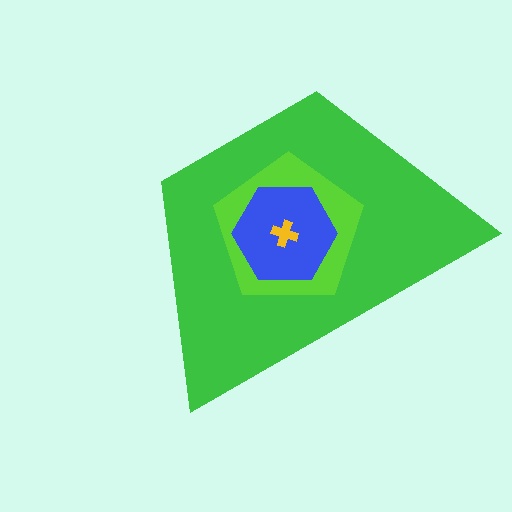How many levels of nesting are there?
4.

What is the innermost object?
The yellow cross.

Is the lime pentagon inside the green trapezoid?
Yes.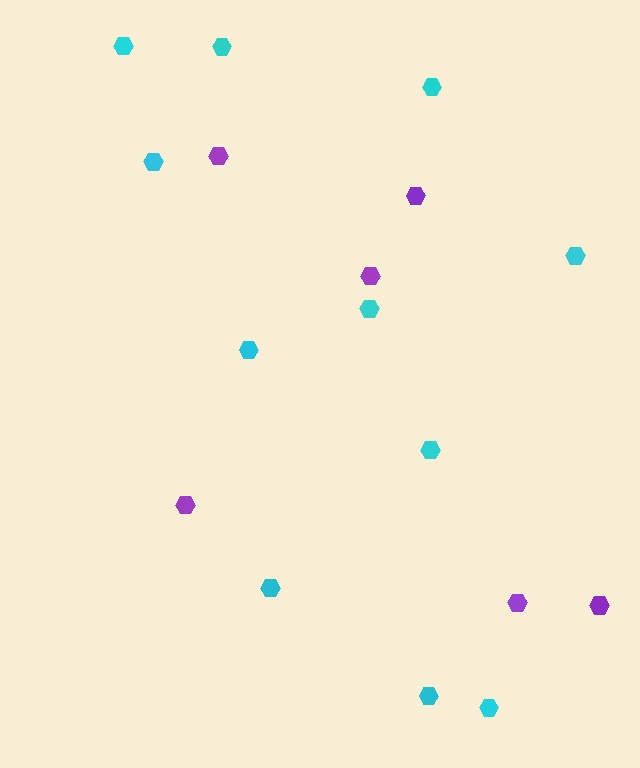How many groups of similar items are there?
There are 2 groups: one group of purple hexagons (6) and one group of cyan hexagons (11).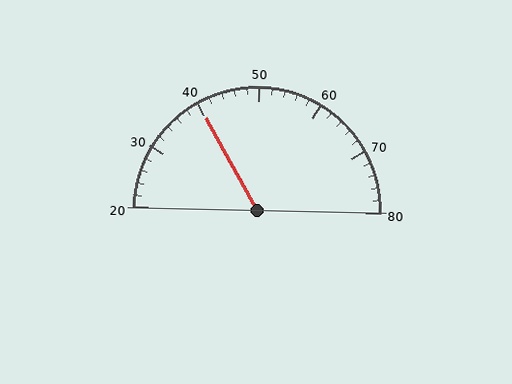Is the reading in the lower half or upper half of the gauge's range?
The reading is in the lower half of the range (20 to 80).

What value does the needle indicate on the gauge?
The needle indicates approximately 40.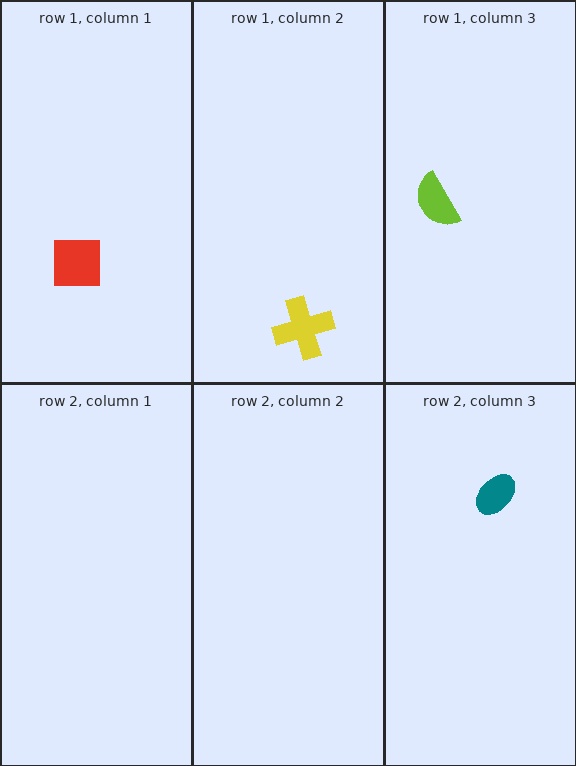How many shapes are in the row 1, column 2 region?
1.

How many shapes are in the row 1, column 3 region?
1.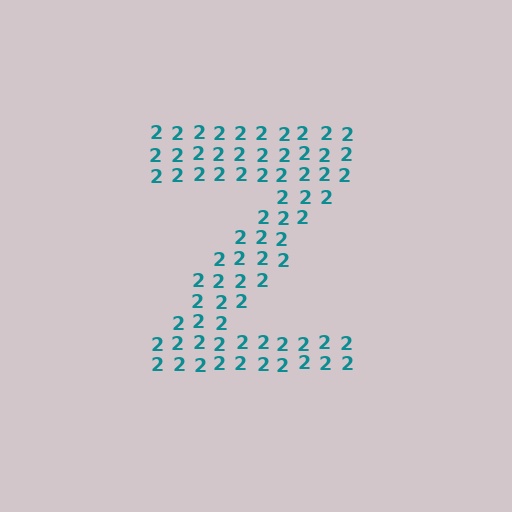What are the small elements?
The small elements are digit 2's.